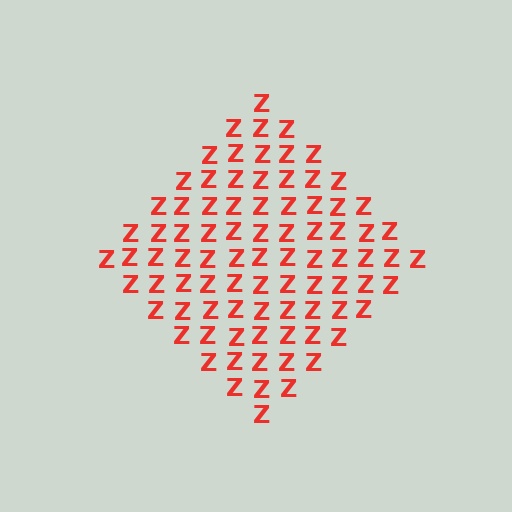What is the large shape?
The large shape is a diamond.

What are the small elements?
The small elements are letter Z's.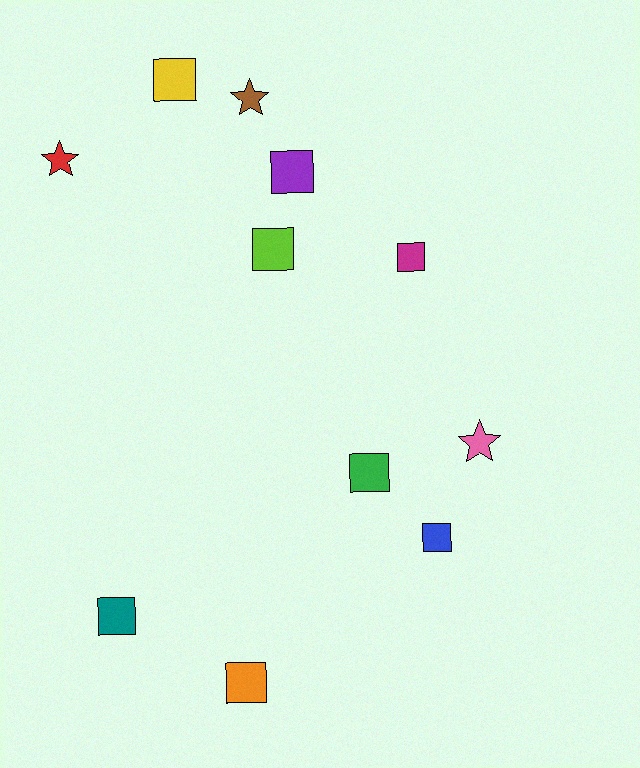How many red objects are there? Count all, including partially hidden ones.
There is 1 red object.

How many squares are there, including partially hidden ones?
There are 8 squares.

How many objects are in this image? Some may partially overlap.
There are 11 objects.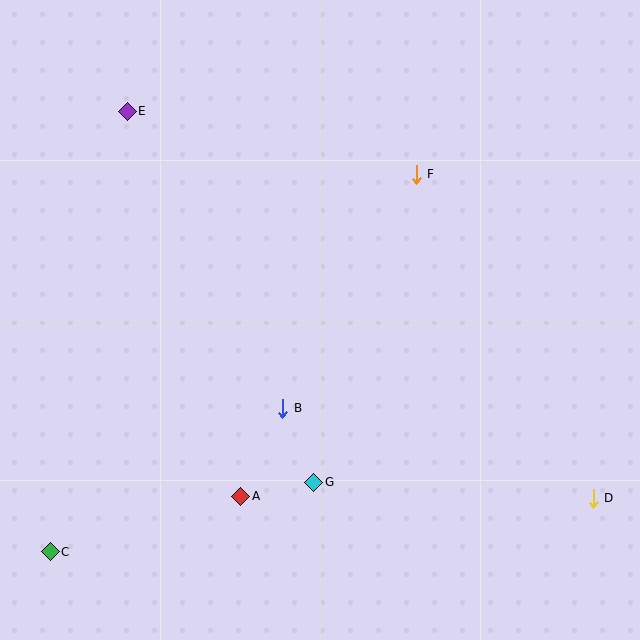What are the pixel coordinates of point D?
Point D is at (593, 498).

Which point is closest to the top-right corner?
Point F is closest to the top-right corner.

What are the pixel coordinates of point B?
Point B is at (283, 408).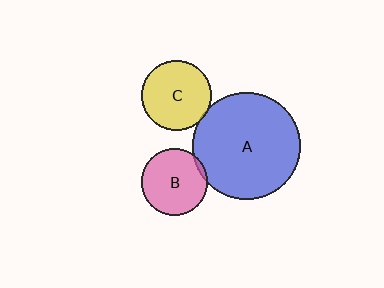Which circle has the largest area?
Circle A (blue).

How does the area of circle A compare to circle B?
Approximately 2.6 times.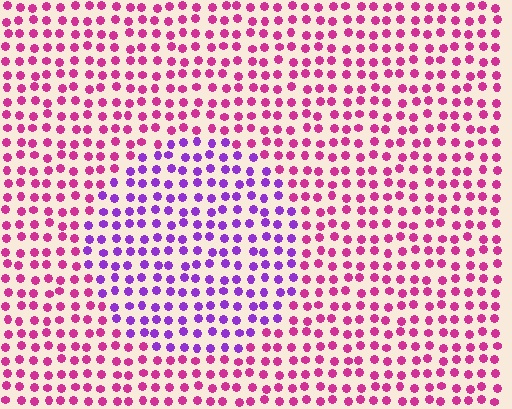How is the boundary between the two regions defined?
The boundary is defined purely by a slight shift in hue (about 46 degrees). Spacing, size, and orientation are identical on both sides.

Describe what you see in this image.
The image is filled with small magenta elements in a uniform arrangement. A circle-shaped region is visible where the elements are tinted to a slightly different hue, forming a subtle color boundary.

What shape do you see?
I see a circle.